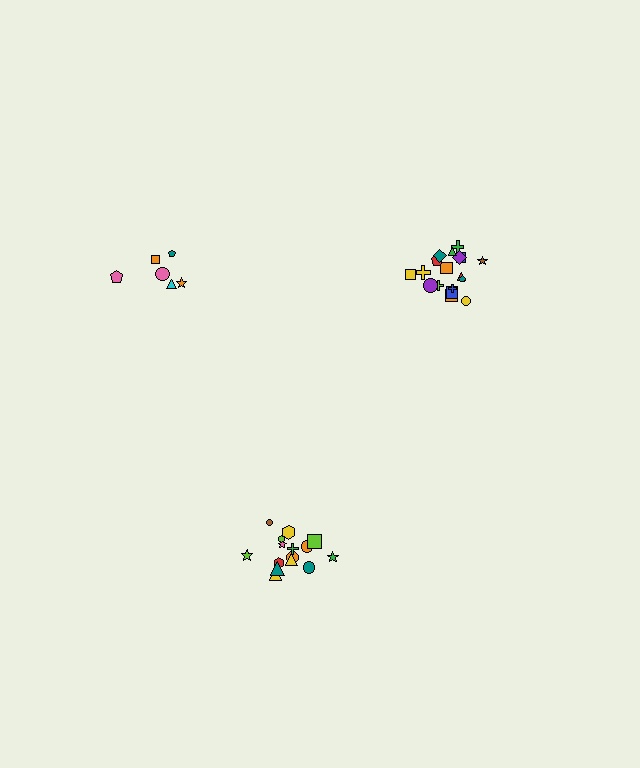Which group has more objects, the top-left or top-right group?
The top-right group.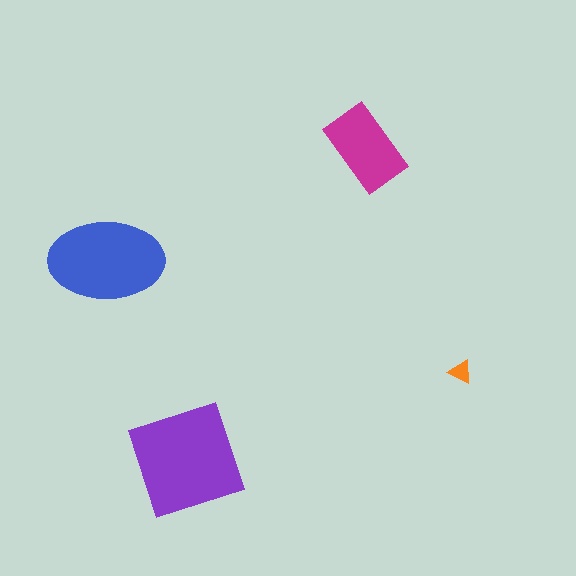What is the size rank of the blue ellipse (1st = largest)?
2nd.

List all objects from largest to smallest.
The purple diamond, the blue ellipse, the magenta rectangle, the orange triangle.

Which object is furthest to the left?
The blue ellipse is leftmost.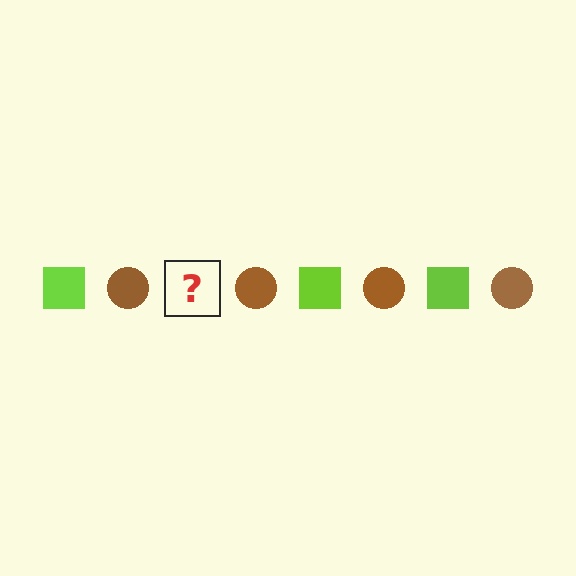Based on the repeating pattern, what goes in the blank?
The blank should be a lime square.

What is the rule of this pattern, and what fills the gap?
The rule is that the pattern alternates between lime square and brown circle. The gap should be filled with a lime square.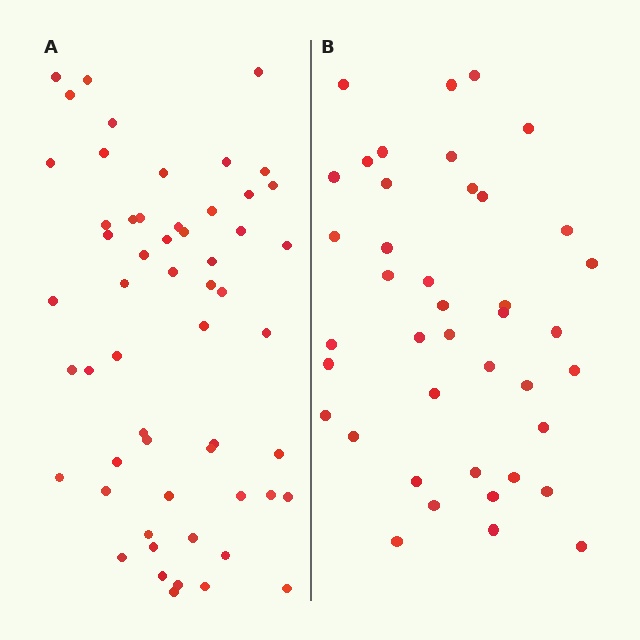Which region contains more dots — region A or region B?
Region A (the left region) has more dots.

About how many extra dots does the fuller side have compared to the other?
Region A has approximately 15 more dots than region B.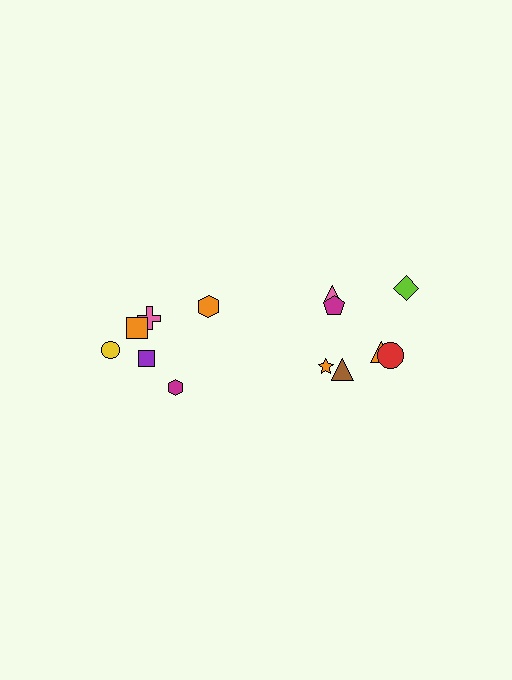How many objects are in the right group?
There are 8 objects.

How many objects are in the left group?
There are 6 objects.